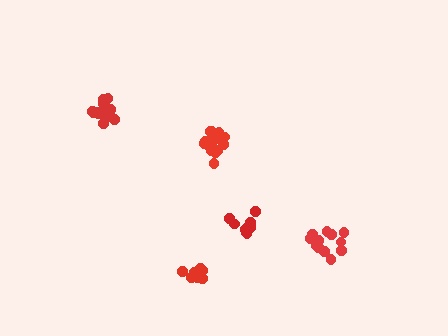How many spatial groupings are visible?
There are 5 spatial groupings.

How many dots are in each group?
Group 1: 12 dots, Group 2: 12 dots, Group 3: 16 dots, Group 4: 10 dots, Group 5: 10 dots (60 total).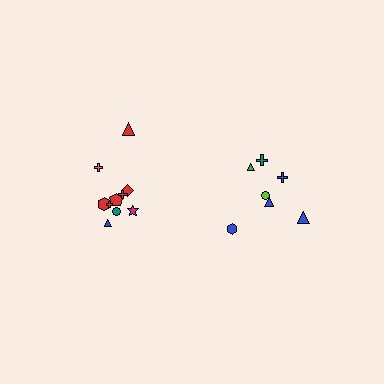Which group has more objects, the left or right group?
The left group.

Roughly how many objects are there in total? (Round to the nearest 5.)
Roughly 15 objects in total.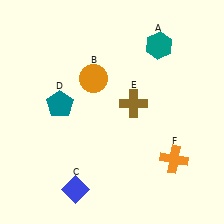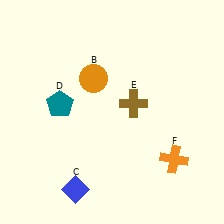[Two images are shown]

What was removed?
The teal hexagon (A) was removed in Image 2.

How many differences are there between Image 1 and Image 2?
There is 1 difference between the two images.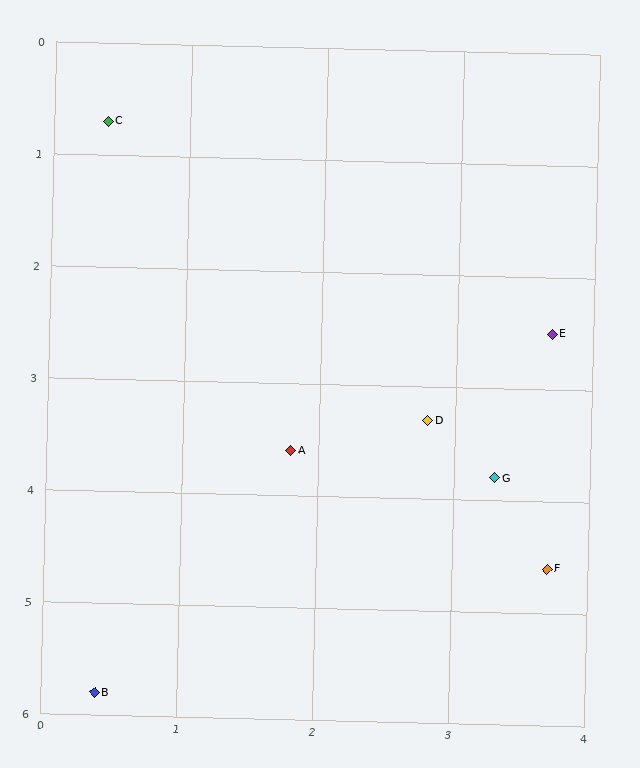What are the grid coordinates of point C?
Point C is at approximately (0.4, 0.7).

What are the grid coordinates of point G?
Point G is at approximately (3.3, 3.8).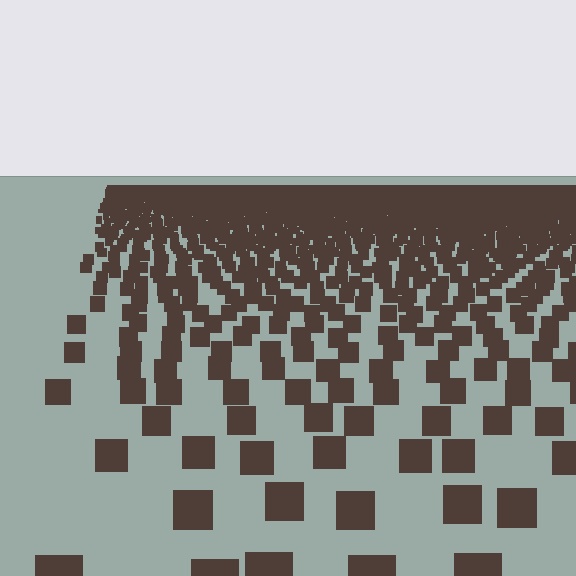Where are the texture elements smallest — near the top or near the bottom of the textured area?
Near the top.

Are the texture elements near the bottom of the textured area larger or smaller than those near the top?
Larger. Near the bottom, elements are closer to the viewer and appear at a bigger on-screen size.